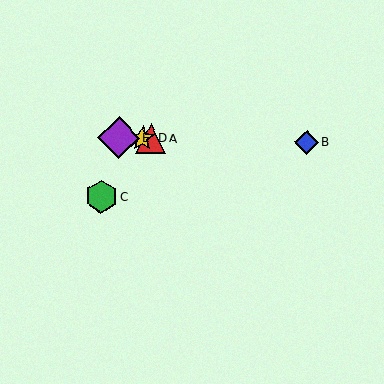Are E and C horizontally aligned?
No, E is at y≈138 and C is at y≈197.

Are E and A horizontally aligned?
Yes, both are at y≈138.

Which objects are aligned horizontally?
Objects A, B, D, E are aligned horizontally.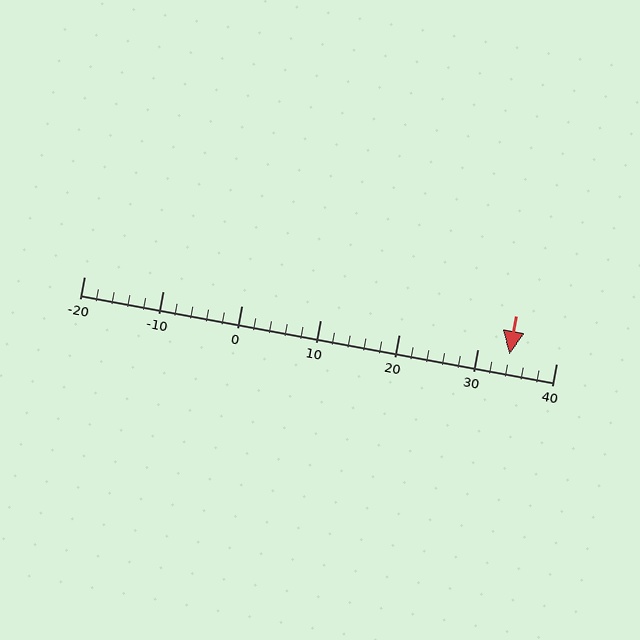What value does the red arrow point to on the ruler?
The red arrow points to approximately 34.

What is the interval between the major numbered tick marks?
The major tick marks are spaced 10 units apart.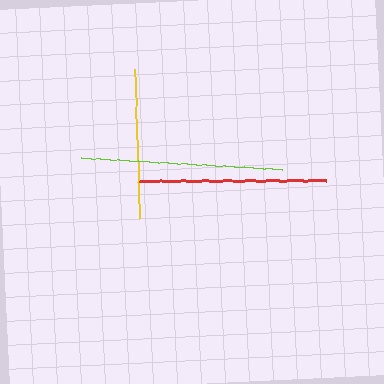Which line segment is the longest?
The lime line is the longest at approximately 201 pixels.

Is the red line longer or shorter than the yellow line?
The red line is longer than the yellow line.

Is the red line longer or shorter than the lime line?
The lime line is longer than the red line.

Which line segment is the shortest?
The yellow line is the shortest at approximately 150 pixels.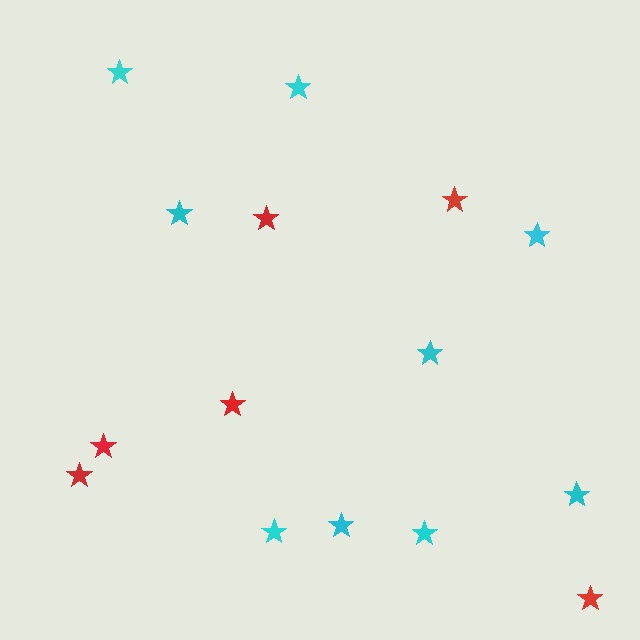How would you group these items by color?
There are 2 groups: one group of red stars (6) and one group of cyan stars (9).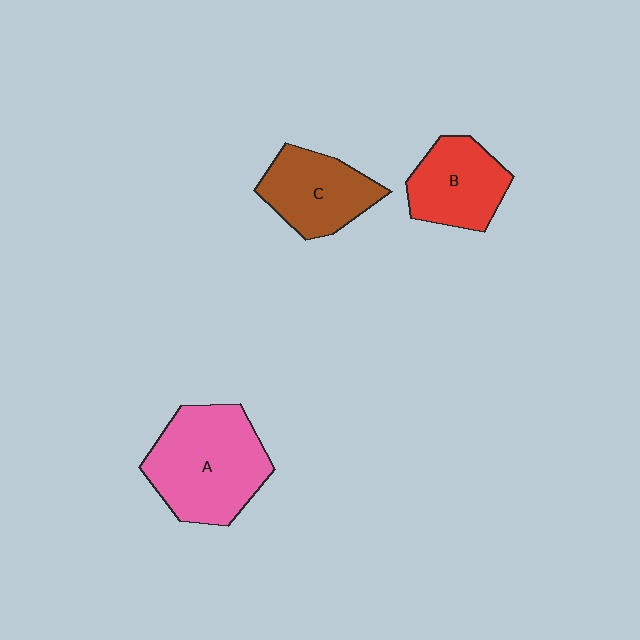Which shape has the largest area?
Shape A (pink).